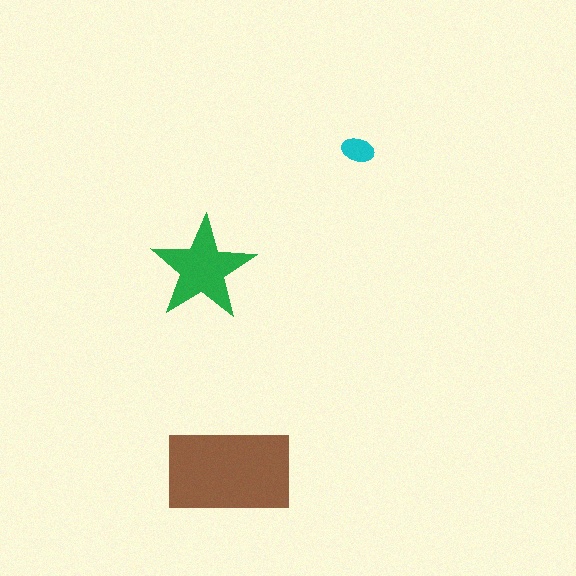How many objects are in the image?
There are 3 objects in the image.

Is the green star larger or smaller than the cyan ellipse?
Larger.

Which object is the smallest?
The cyan ellipse.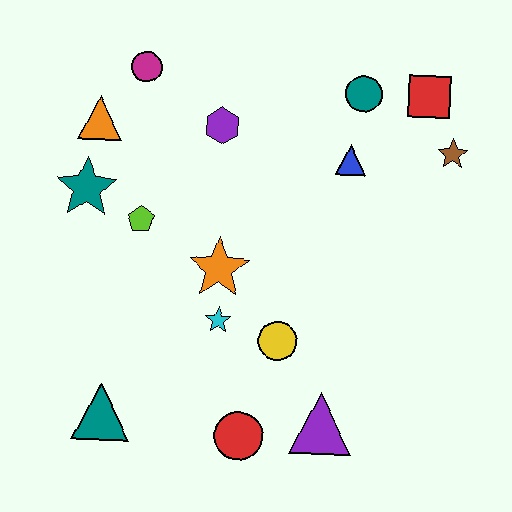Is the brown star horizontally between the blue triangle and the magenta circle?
No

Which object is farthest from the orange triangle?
The purple triangle is farthest from the orange triangle.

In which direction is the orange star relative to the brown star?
The orange star is to the left of the brown star.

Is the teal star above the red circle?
Yes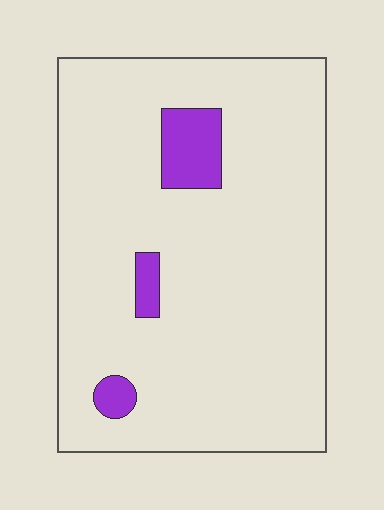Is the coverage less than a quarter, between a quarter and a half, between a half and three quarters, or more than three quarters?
Less than a quarter.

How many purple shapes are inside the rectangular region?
3.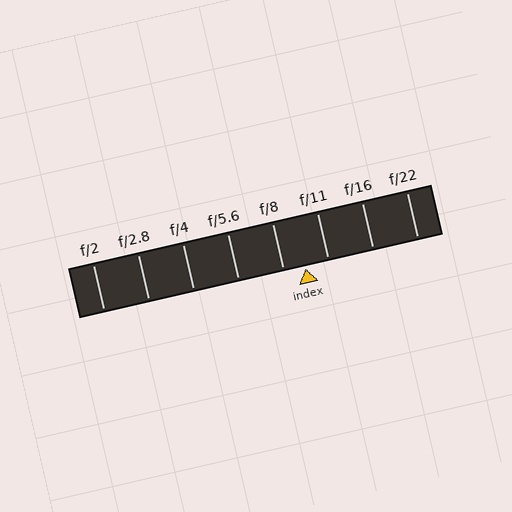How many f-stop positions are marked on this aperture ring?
There are 8 f-stop positions marked.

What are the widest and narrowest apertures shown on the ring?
The widest aperture shown is f/2 and the narrowest is f/22.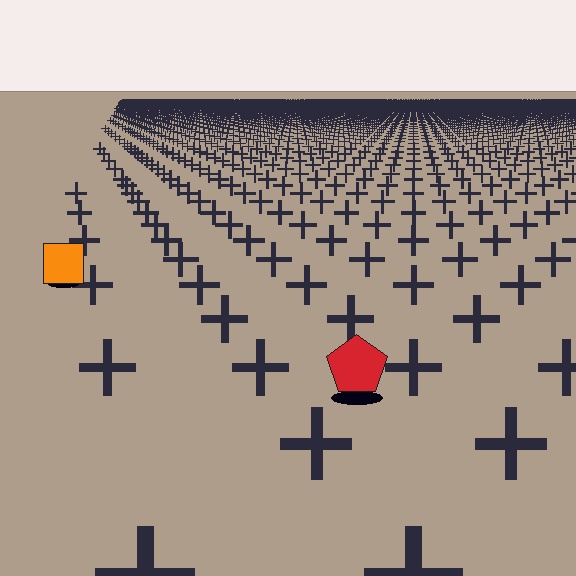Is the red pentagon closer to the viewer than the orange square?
Yes. The red pentagon is closer — you can tell from the texture gradient: the ground texture is coarser near it.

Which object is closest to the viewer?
The red pentagon is closest. The texture marks near it are larger and more spread out.